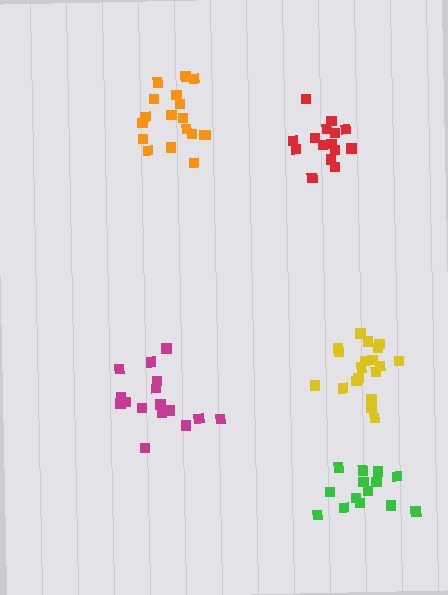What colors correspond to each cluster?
The clusters are colored: red, orange, green, yellow, magenta.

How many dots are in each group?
Group 1: 15 dots, Group 2: 18 dots, Group 3: 14 dots, Group 4: 19 dots, Group 5: 16 dots (82 total).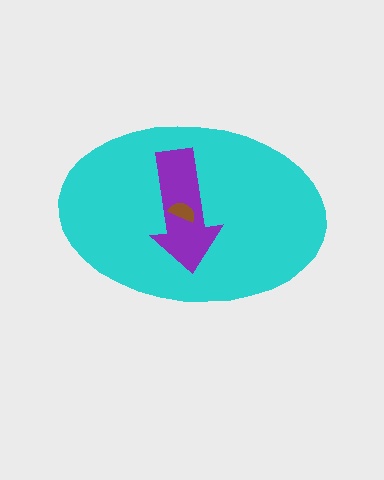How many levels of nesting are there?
3.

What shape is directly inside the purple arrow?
The brown semicircle.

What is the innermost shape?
The brown semicircle.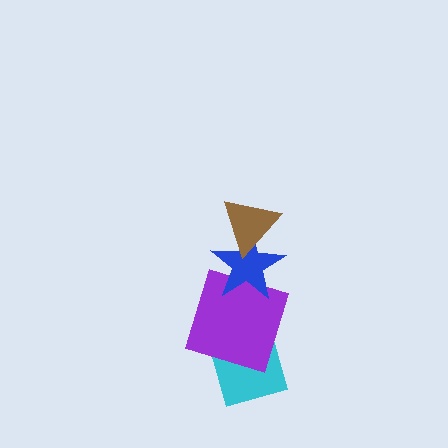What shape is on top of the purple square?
The blue star is on top of the purple square.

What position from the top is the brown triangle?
The brown triangle is 1st from the top.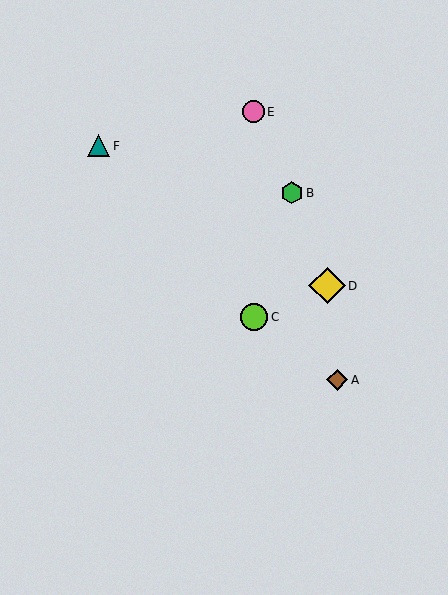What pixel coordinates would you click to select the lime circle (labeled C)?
Click at (254, 317) to select the lime circle C.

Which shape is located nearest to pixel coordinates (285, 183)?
The green hexagon (labeled B) at (292, 193) is nearest to that location.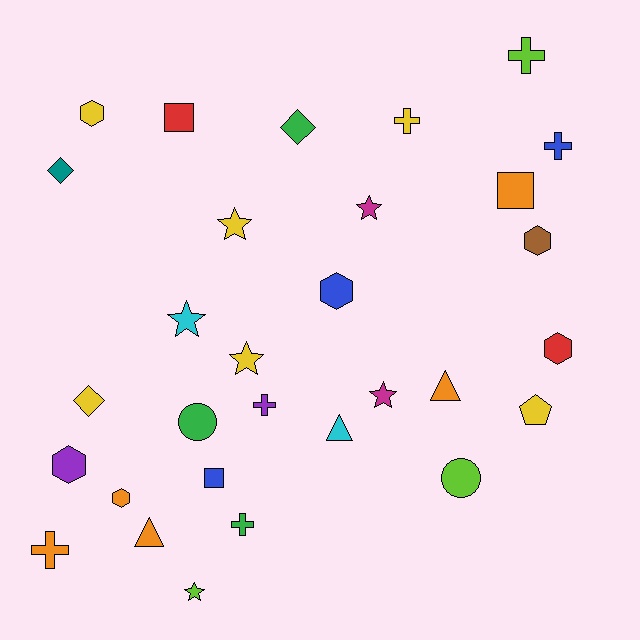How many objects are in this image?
There are 30 objects.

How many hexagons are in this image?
There are 6 hexagons.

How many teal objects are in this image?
There is 1 teal object.